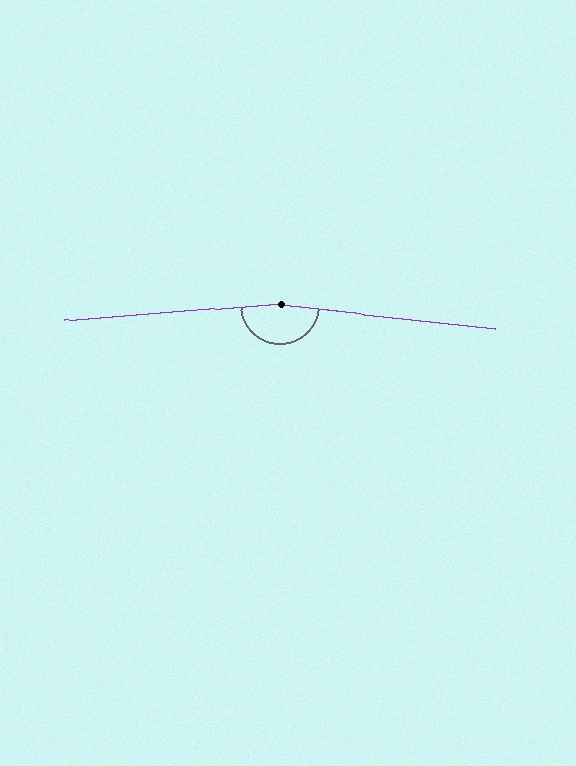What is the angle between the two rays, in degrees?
Approximately 169 degrees.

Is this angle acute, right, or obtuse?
It is obtuse.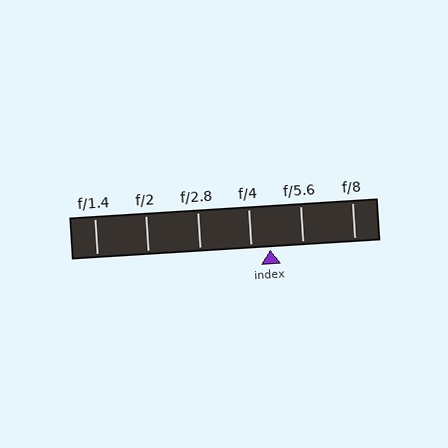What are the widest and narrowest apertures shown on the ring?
The widest aperture shown is f/1.4 and the narrowest is f/8.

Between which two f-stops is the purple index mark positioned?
The index mark is between f/4 and f/5.6.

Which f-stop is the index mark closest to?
The index mark is closest to f/4.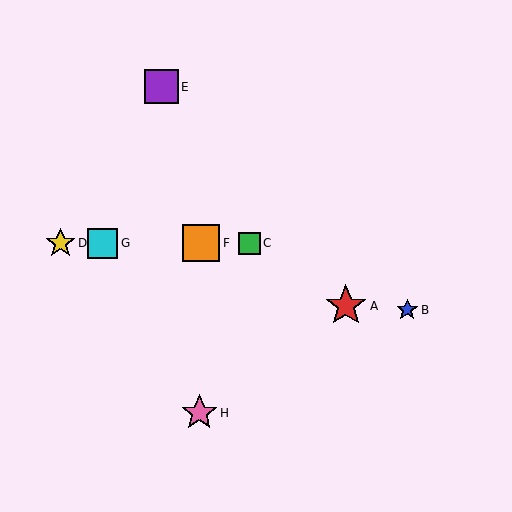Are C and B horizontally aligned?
No, C is at y≈243 and B is at y≈310.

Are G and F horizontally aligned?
Yes, both are at y≈243.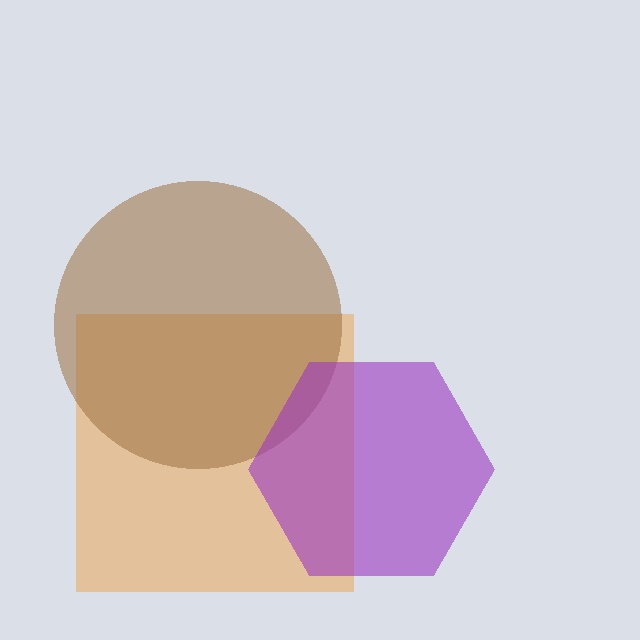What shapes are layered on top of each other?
The layered shapes are: an orange square, a brown circle, a purple hexagon.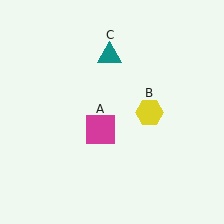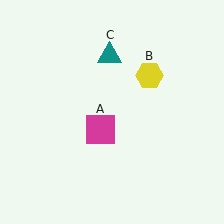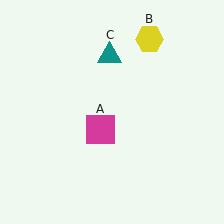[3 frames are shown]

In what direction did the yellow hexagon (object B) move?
The yellow hexagon (object B) moved up.